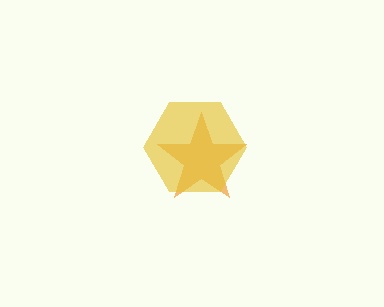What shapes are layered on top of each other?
The layered shapes are: an orange star, a yellow hexagon.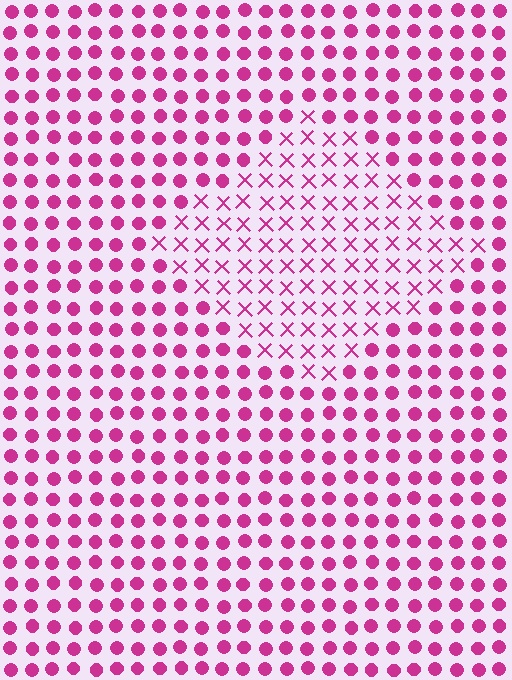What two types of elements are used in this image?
The image uses X marks inside the diamond region and circles outside it.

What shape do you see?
I see a diamond.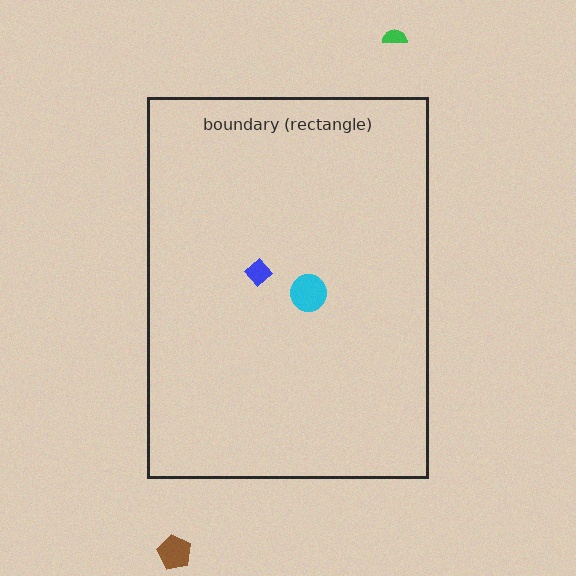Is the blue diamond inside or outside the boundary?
Inside.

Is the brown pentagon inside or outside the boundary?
Outside.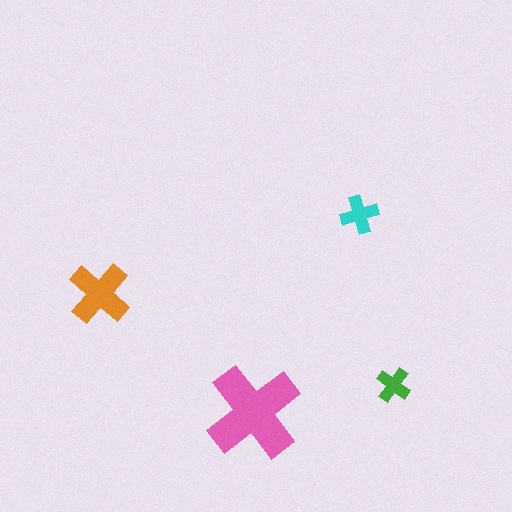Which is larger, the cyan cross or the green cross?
The cyan one.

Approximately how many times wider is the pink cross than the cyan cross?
About 2.5 times wider.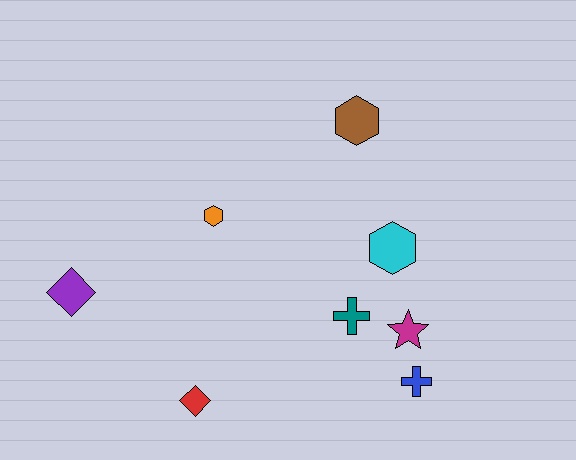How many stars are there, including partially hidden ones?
There is 1 star.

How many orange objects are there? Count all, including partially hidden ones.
There is 1 orange object.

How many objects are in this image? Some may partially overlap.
There are 8 objects.